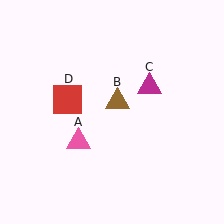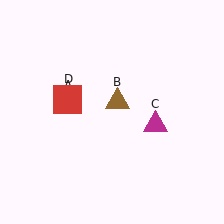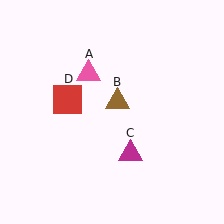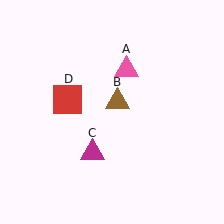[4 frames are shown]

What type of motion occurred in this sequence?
The pink triangle (object A), magenta triangle (object C) rotated clockwise around the center of the scene.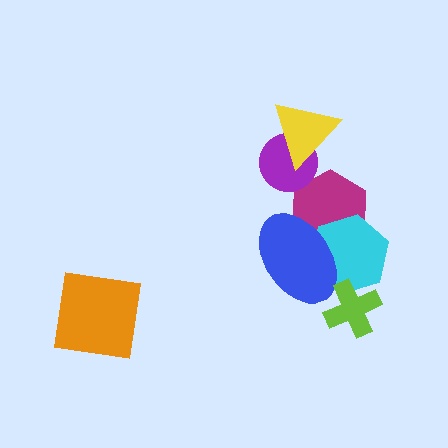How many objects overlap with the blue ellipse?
2 objects overlap with the blue ellipse.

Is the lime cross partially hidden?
No, no other shape covers it.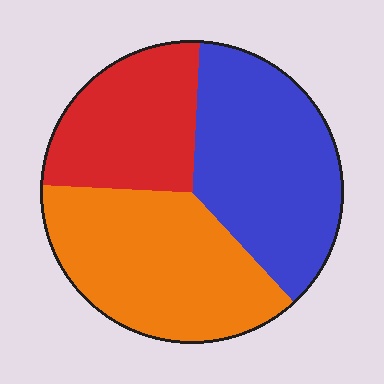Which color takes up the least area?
Red, at roughly 25%.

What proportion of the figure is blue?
Blue covers 37% of the figure.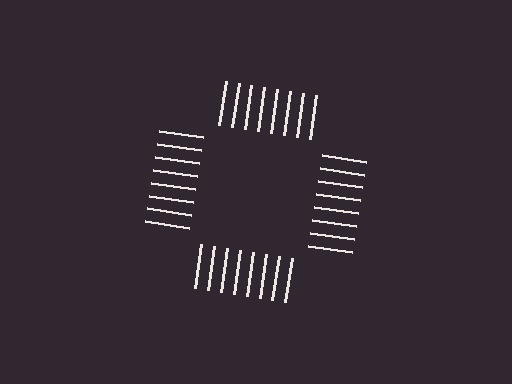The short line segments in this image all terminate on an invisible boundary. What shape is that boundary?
An illusory square — the line segments terminate on its edges but no continuous stroke is drawn.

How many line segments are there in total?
32 — 8 along each of the 4 edges.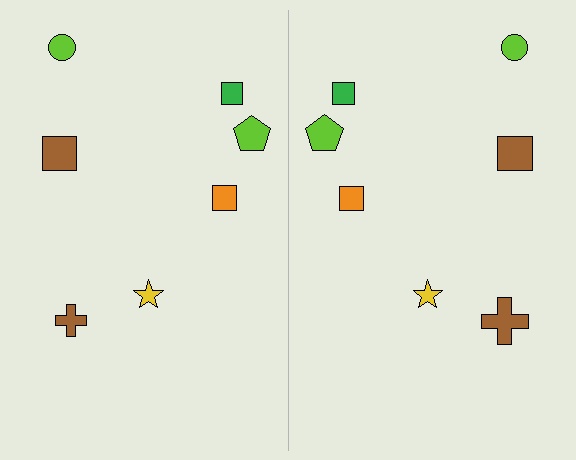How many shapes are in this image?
There are 14 shapes in this image.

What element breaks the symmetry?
The brown cross on the right side has a different size than its mirror counterpart.